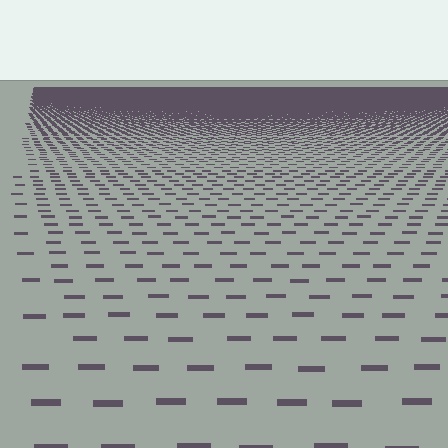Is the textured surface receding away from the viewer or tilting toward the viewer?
The surface is receding away from the viewer. Texture elements get smaller and denser toward the top.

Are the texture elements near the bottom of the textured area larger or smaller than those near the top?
Larger. Near the bottom, elements are closer to the viewer and appear at a bigger on-screen size.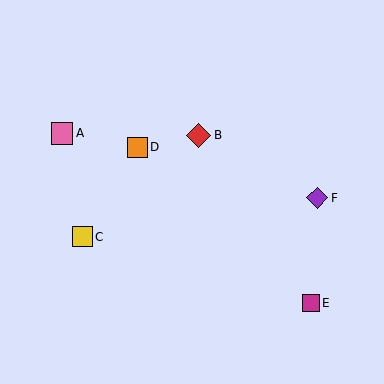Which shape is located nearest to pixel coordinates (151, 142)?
The orange square (labeled D) at (138, 147) is nearest to that location.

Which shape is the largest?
The red diamond (labeled B) is the largest.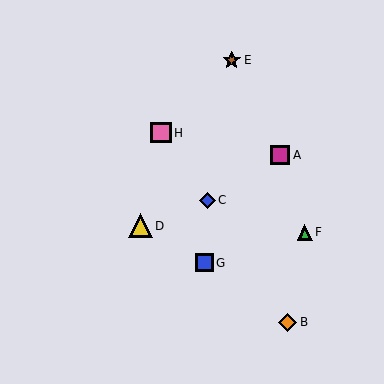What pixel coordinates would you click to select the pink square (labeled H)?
Click at (161, 133) to select the pink square H.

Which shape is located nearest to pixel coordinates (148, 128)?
The pink square (labeled H) at (161, 133) is nearest to that location.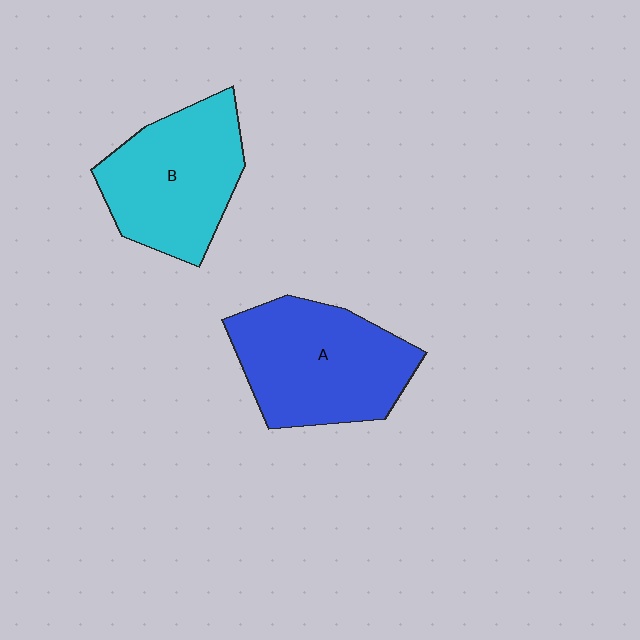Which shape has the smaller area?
Shape B (cyan).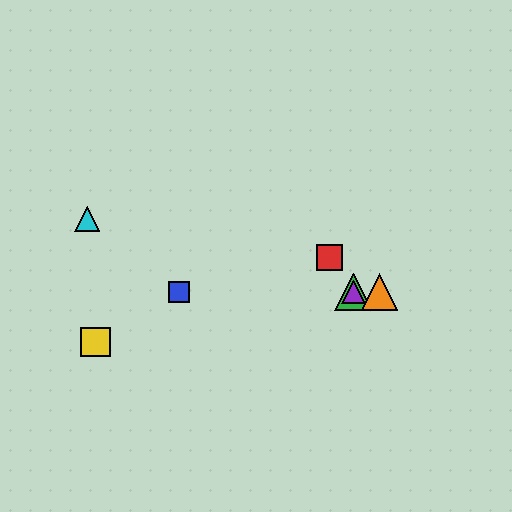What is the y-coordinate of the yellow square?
The yellow square is at y≈342.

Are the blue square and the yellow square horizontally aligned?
No, the blue square is at y≈292 and the yellow square is at y≈342.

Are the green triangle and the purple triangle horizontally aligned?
Yes, both are at y≈292.